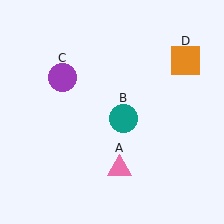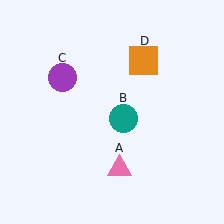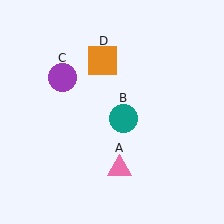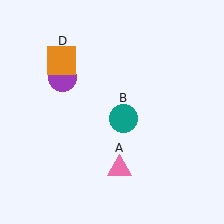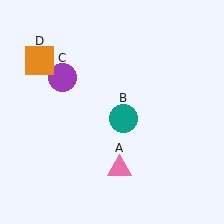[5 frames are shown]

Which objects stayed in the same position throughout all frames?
Pink triangle (object A) and teal circle (object B) and purple circle (object C) remained stationary.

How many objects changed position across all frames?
1 object changed position: orange square (object D).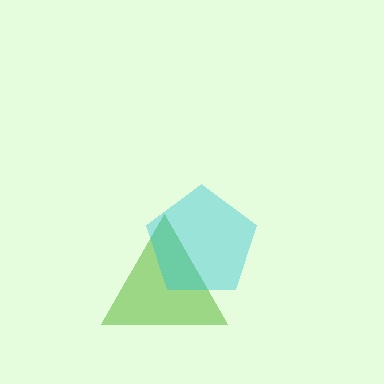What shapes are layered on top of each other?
The layered shapes are: a lime triangle, a cyan pentagon.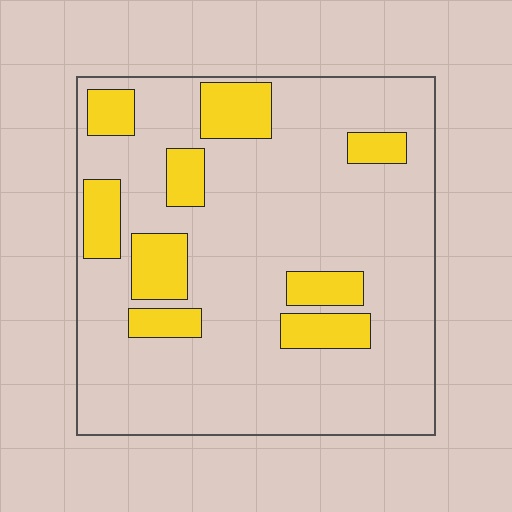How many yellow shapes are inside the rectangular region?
9.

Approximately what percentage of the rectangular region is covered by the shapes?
Approximately 20%.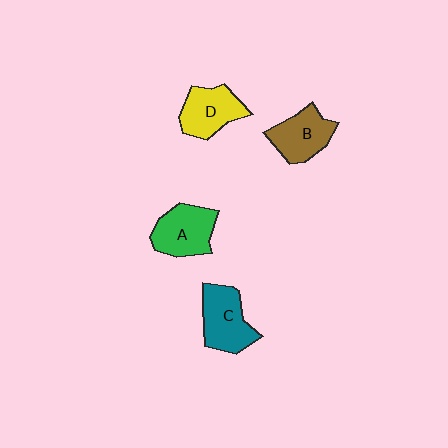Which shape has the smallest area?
Shape B (brown).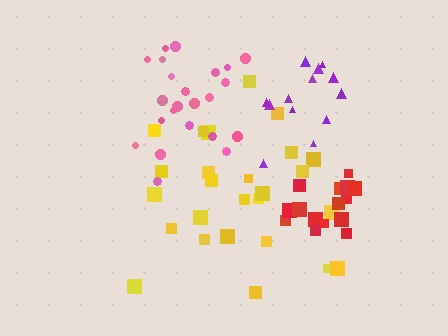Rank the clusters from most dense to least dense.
pink, red, purple, yellow.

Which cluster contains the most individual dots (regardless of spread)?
Yellow (26).